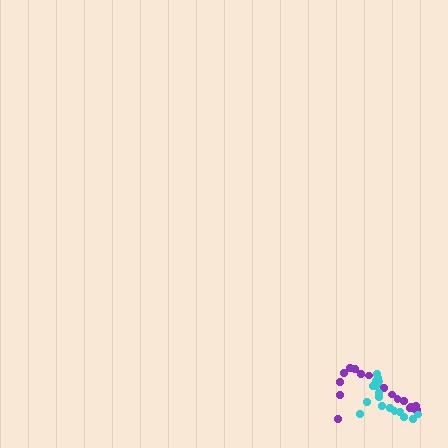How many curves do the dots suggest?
There are 2 distinct paths.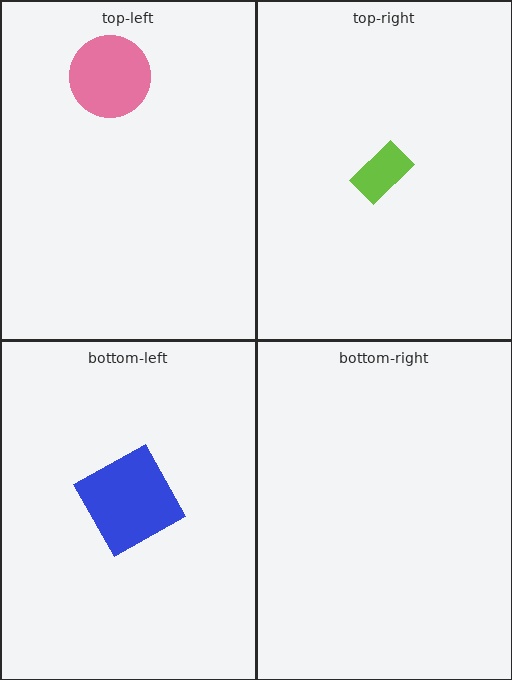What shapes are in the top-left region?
The pink circle.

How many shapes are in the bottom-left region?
1.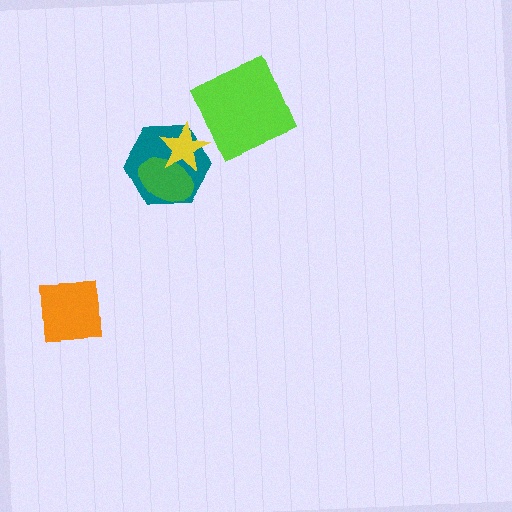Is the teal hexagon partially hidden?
Yes, it is partially covered by another shape.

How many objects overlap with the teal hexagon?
2 objects overlap with the teal hexagon.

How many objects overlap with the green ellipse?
2 objects overlap with the green ellipse.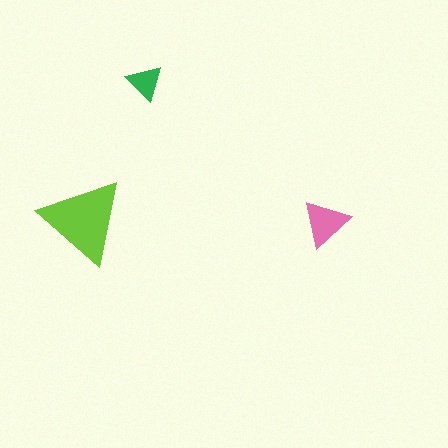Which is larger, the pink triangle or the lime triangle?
The lime one.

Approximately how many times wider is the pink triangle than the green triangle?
About 1.5 times wider.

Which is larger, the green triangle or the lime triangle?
The lime one.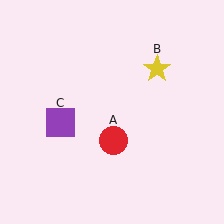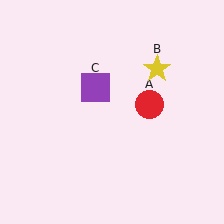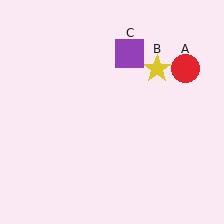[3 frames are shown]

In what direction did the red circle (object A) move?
The red circle (object A) moved up and to the right.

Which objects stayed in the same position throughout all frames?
Yellow star (object B) remained stationary.